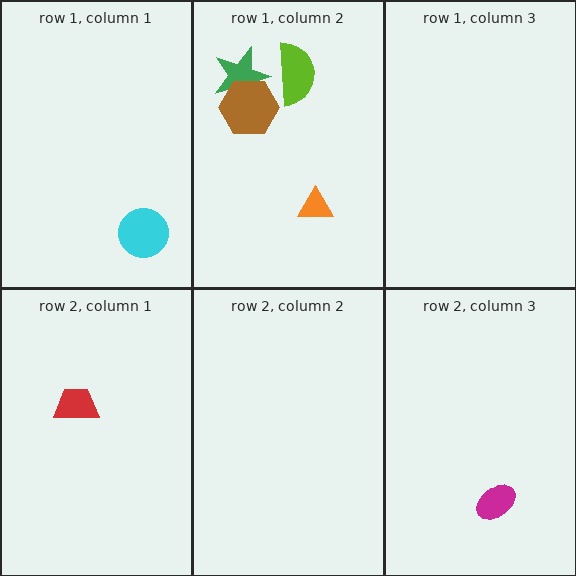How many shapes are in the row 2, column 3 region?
1.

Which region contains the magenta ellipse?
The row 2, column 3 region.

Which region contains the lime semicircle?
The row 1, column 2 region.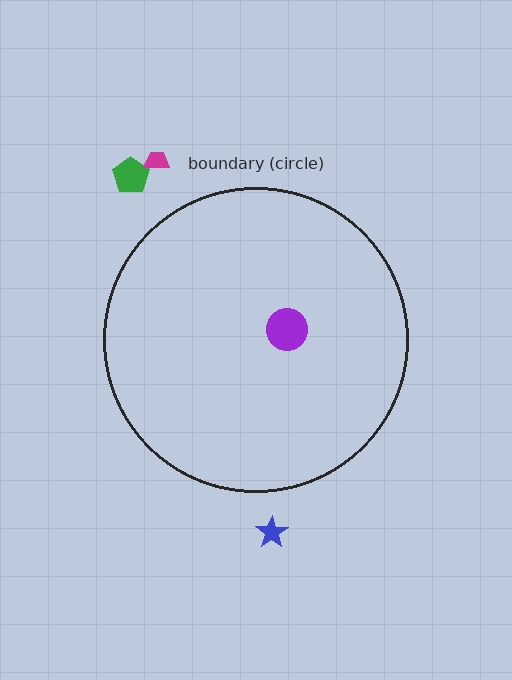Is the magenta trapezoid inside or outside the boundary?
Outside.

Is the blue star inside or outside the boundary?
Outside.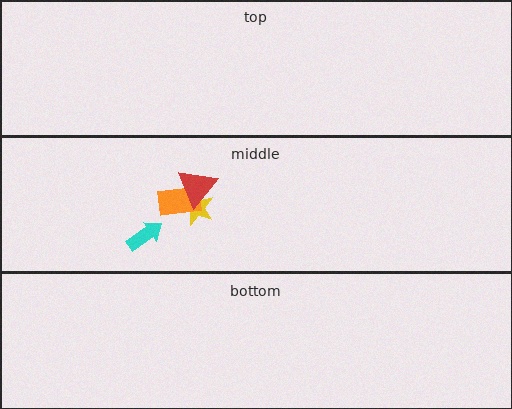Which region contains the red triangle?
The middle region.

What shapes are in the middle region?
The yellow star, the orange rectangle, the cyan arrow, the red triangle.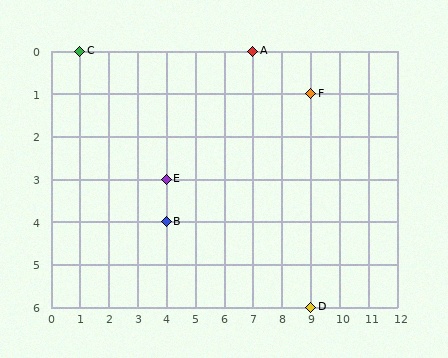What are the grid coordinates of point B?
Point B is at grid coordinates (4, 4).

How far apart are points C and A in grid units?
Points C and A are 6 columns apart.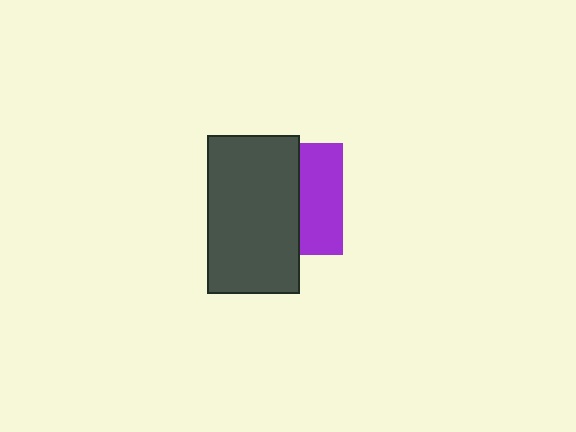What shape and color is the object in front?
The object in front is a dark gray rectangle.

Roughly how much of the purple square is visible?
A small part of it is visible (roughly 39%).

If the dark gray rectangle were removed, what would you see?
You would see the complete purple square.